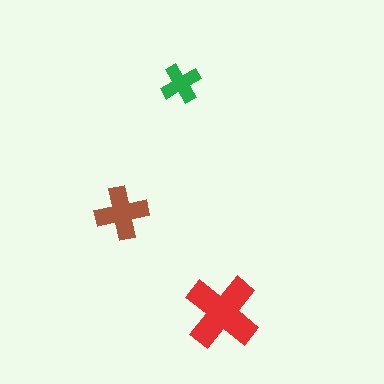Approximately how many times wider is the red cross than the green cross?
About 2 times wider.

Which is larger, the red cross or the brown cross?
The red one.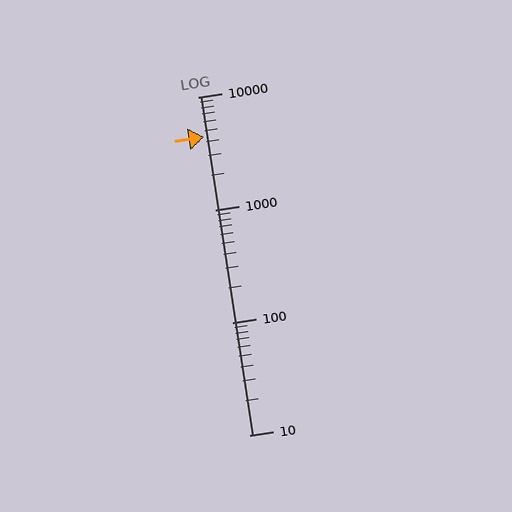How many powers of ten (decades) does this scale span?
The scale spans 3 decades, from 10 to 10000.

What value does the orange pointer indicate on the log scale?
The pointer indicates approximately 4400.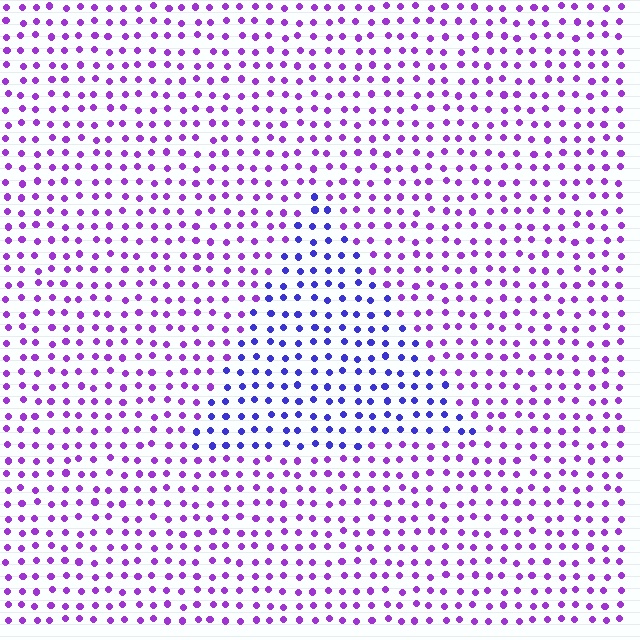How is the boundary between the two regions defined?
The boundary is defined purely by a slight shift in hue (about 39 degrees). Spacing, size, and orientation are identical on both sides.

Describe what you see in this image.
The image is filled with small purple elements in a uniform arrangement. A triangle-shaped region is visible where the elements are tinted to a slightly different hue, forming a subtle color boundary.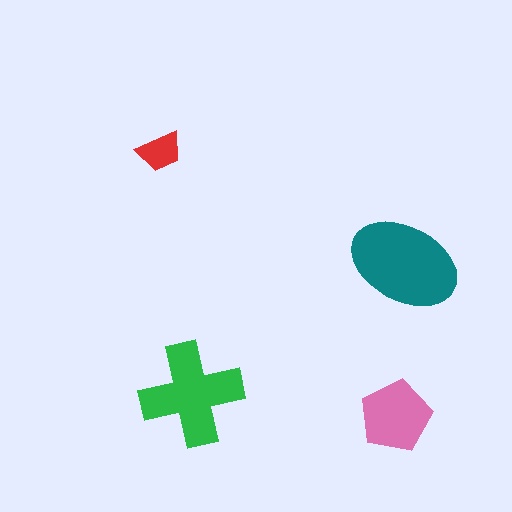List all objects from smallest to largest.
The red trapezoid, the pink pentagon, the green cross, the teal ellipse.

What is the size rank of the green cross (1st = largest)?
2nd.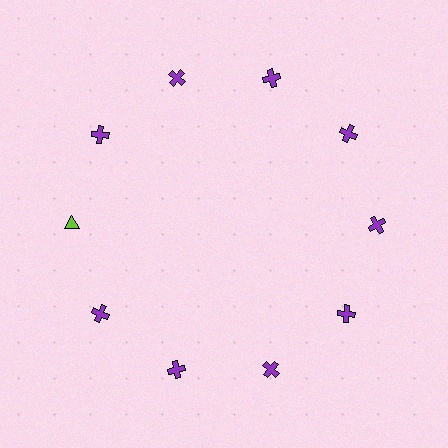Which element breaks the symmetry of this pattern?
The lime triangle at roughly the 9 o'clock position breaks the symmetry. All other shapes are purple crosses.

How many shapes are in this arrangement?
There are 10 shapes arranged in a ring pattern.